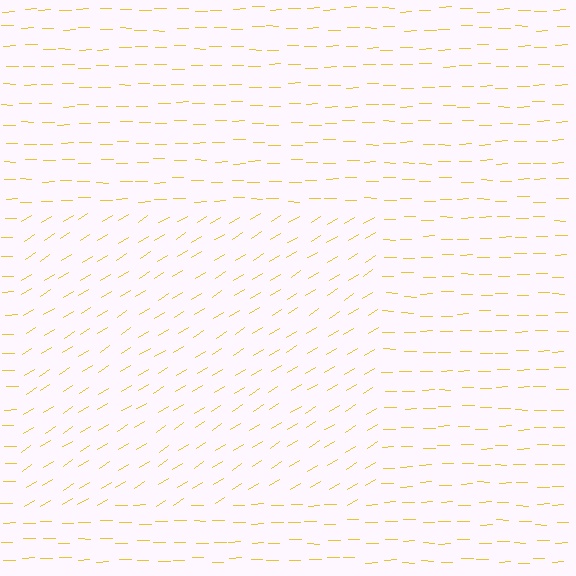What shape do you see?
I see a rectangle.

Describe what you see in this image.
The image is filled with small yellow line segments. A rectangle region in the image has lines oriented differently from the surrounding lines, creating a visible texture boundary.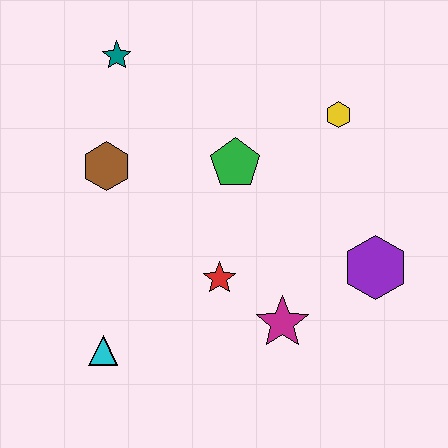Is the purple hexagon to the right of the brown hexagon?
Yes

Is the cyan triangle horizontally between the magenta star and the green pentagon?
No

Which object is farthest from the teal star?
The purple hexagon is farthest from the teal star.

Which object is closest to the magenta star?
The red star is closest to the magenta star.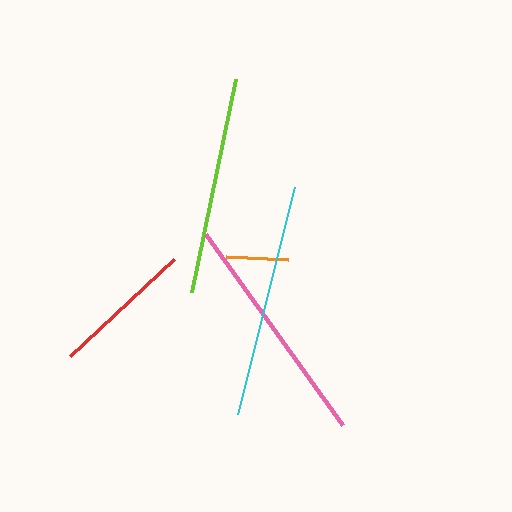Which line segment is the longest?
The pink line is the longest at approximately 235 pixels.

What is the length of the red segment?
The red segment is approximately 142 pixels long.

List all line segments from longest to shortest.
From longest to shortest: pink, cyan, lime, red, orange.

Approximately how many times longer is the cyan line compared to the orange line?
The cyan line is approximately 3.7 times the length of the orange line.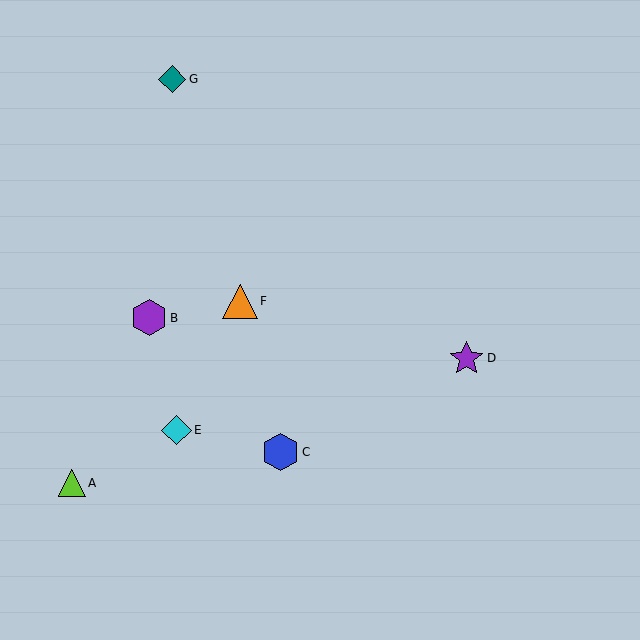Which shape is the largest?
The blue hexagon (labeled C) is the largest.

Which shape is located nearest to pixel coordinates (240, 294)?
The orange triangle (labeled F) at (240, 301) is nearest to that location.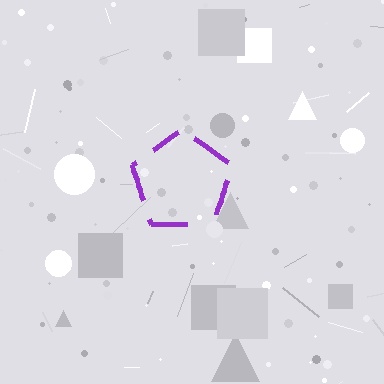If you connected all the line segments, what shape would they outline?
They would outline a pentagon.